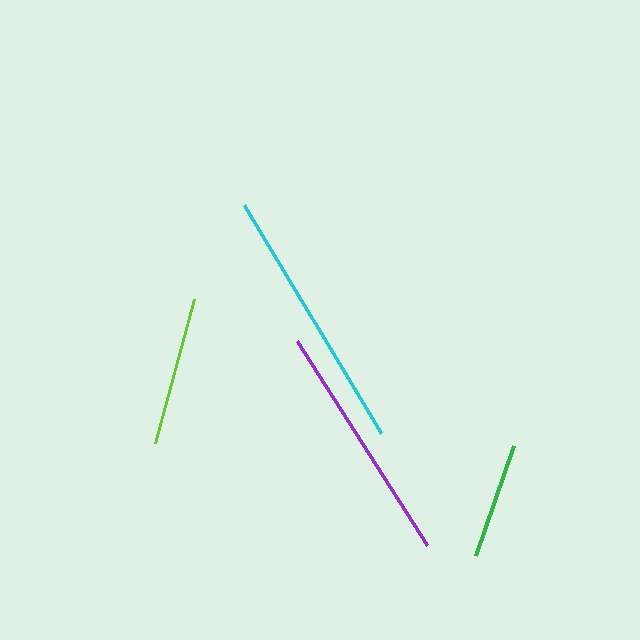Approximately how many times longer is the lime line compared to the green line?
The lime line is approximately 1.3 times the length of the green line.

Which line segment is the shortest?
The green line is the shortest at approximately 117 pixels.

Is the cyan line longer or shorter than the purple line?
The cyan line is longer than the purple line.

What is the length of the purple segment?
The purple segment is approximately 241 pixels long.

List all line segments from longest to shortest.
From longest to shortest: cyan, purple, lime, green.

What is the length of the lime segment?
The lime segment is approximately 149 pixels long.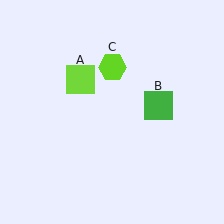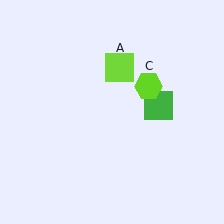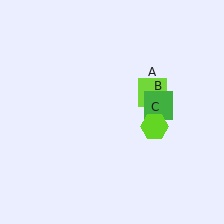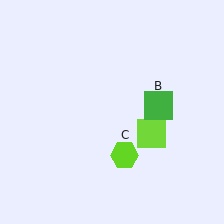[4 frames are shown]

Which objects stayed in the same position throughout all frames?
Green square (object B) remained stationary.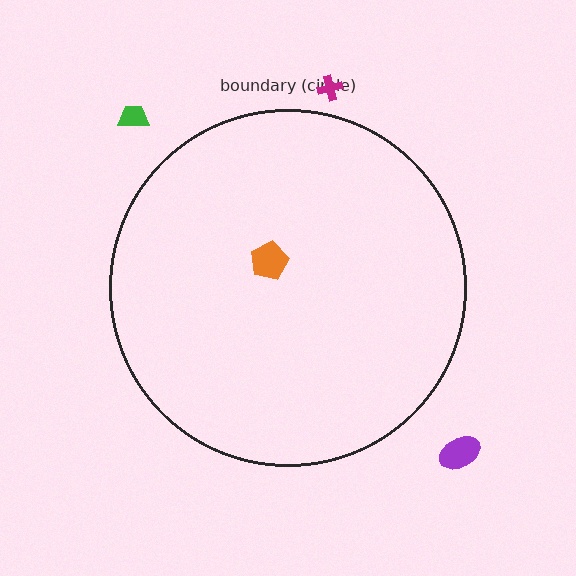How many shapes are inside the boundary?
1 inside, 3 outside.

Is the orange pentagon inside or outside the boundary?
Inside.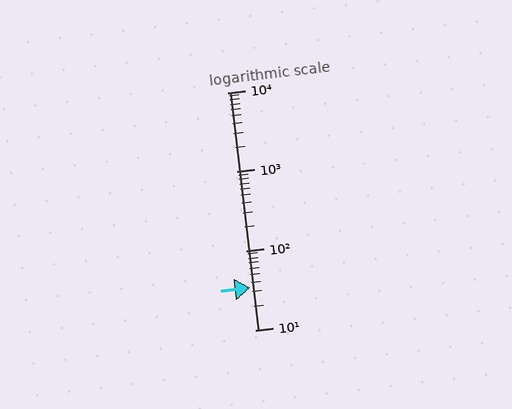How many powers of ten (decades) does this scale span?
The scale spans 3 decades, from 10 to 10000.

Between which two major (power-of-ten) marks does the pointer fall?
The pointer is between 10 and 100.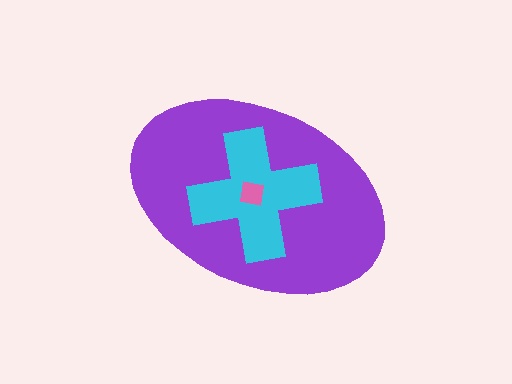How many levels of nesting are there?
3.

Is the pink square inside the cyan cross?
Yes.